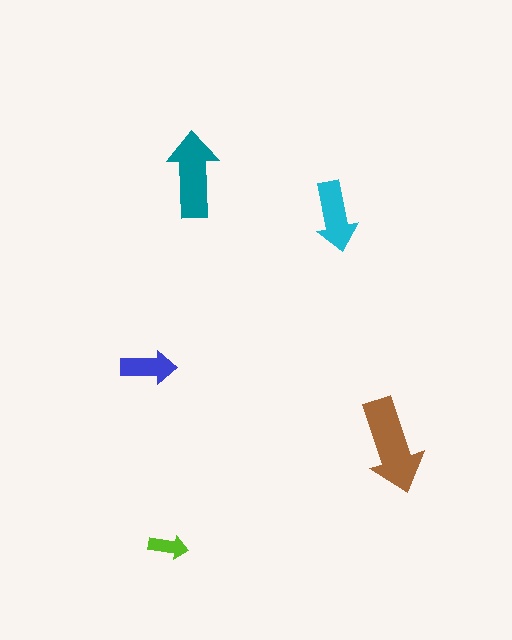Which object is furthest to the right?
The brown arrow is rightmost.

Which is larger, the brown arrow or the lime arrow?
The brown one.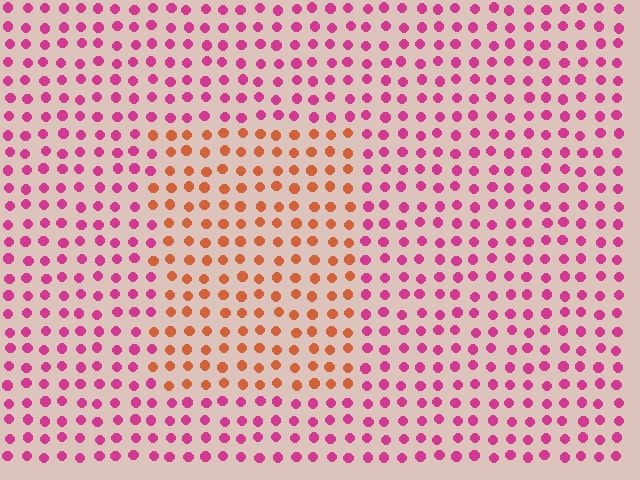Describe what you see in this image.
The image is filled with small magenta elements in a uniform arrangement. A rectangle-shaped region is visible where the elements are tinted to a slightly different hue, forming a subtle color boundary.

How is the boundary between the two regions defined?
The boundary is defined purely by a slight shift in hue (about 52 degrees). Spacing, size, and orientation are identical on both sides.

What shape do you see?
I see a rectangle.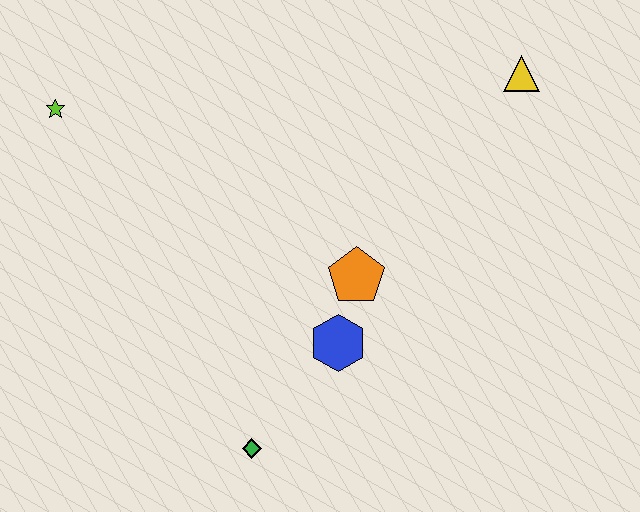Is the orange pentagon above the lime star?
No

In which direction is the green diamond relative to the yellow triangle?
The green diamond is below the yellow triangle.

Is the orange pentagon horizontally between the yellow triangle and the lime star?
Yes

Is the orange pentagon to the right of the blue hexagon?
Yes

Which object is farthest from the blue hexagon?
The lime star is farthest from the blue hexagon.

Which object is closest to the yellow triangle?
The orange pentagon is closest to the yellow triangle.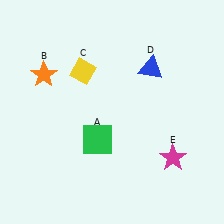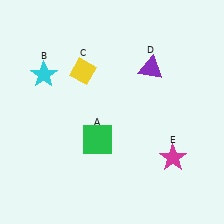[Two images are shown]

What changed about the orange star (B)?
In Image 1, B is orange. In Image 2, it changed to cyan.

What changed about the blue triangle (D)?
In Image 1, D is blue. In Image 2, it changed to purple.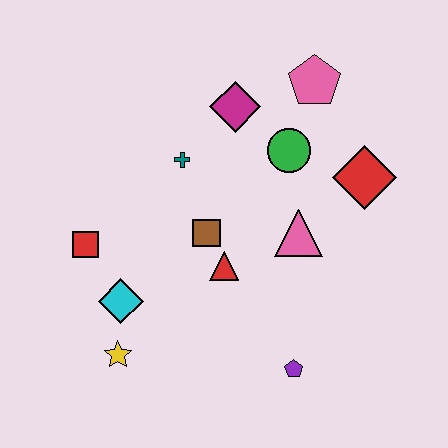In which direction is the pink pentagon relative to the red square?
The pink pentagon is to the right of the red square.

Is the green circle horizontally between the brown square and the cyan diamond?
No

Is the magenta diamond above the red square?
Yes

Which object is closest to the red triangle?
The brown square is closest to the red triangle.